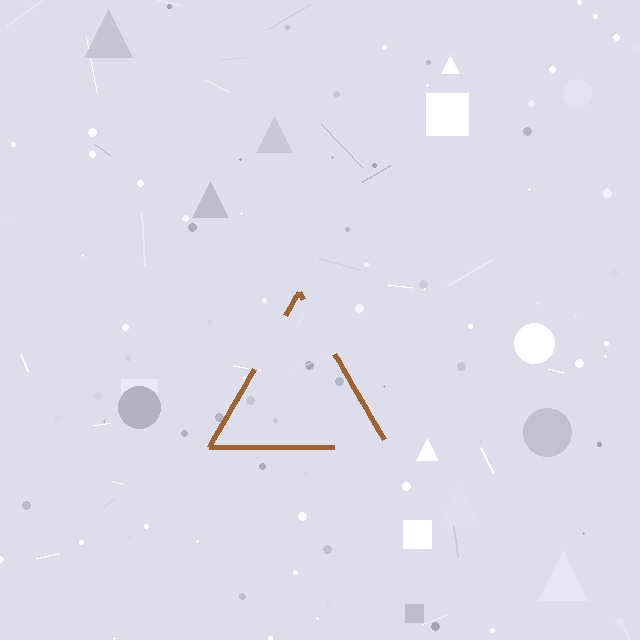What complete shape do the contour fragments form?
The contour fragments form a triangle.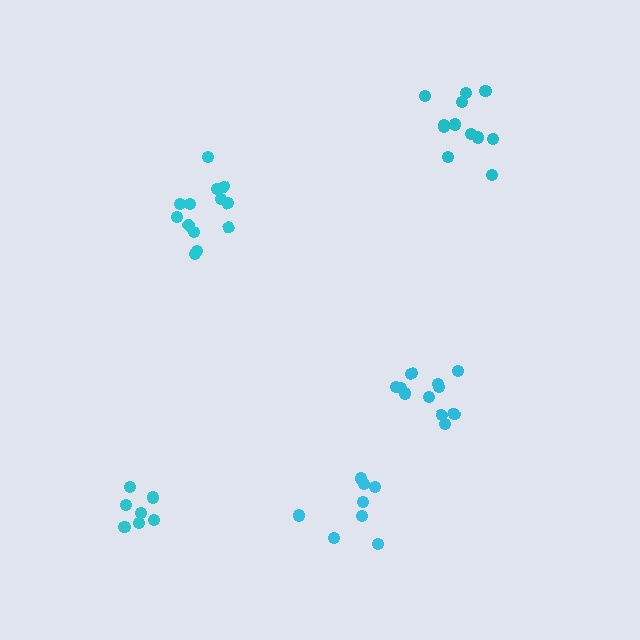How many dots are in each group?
Group 1: 13 dots, Group 2: 11 dots, Group 3: 12 dots, Group 4: 7 dots, Group 5: 8 dots (51 total).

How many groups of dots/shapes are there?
There are 5 groups.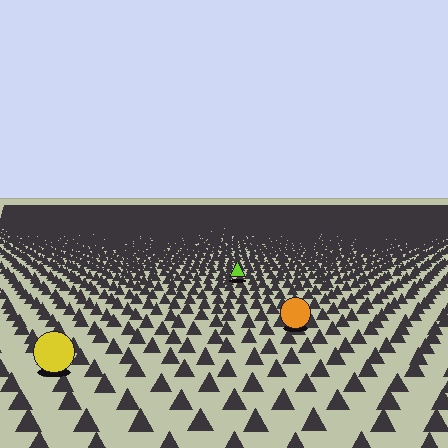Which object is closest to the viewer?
The yellow circle is closest. The texture marks near it are larger and more spread out.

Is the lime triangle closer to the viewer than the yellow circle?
No. The yellow circle is closer — you can tell from the texture gradient: the ground texture is coarser near it.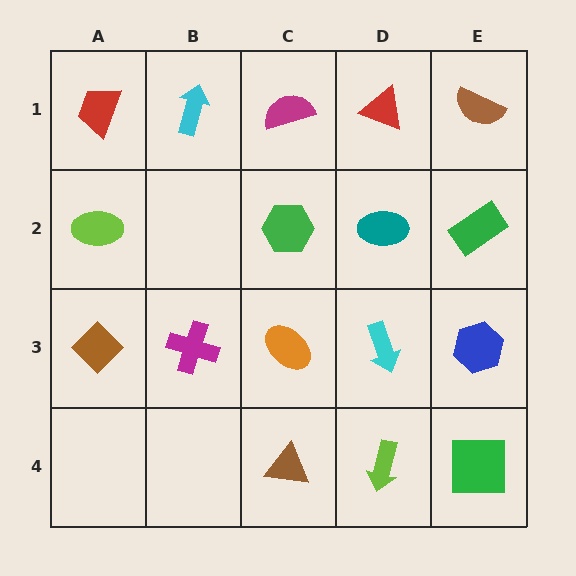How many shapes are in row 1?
5 shapes.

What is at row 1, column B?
A cyan arrow.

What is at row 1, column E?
A brown semicircle.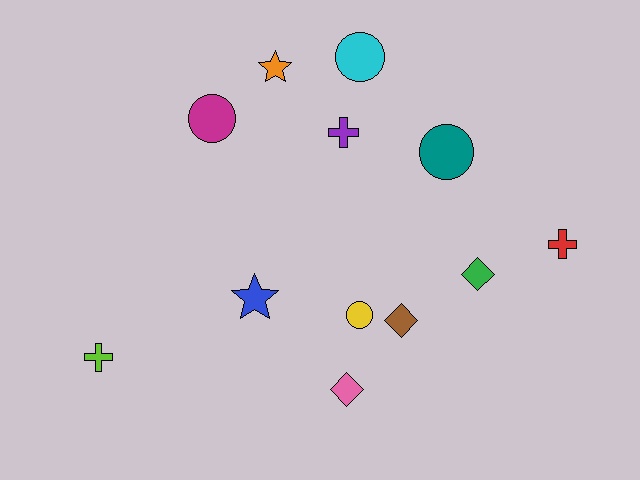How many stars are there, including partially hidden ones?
There are 2 stars.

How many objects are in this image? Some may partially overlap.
There are 12 objects.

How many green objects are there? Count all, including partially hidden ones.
There is 1 green object.